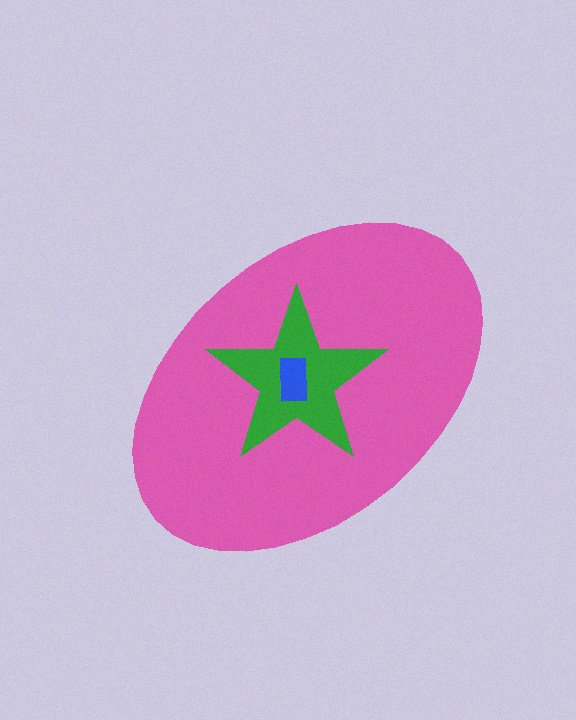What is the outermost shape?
The pink ellipse.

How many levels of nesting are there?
3.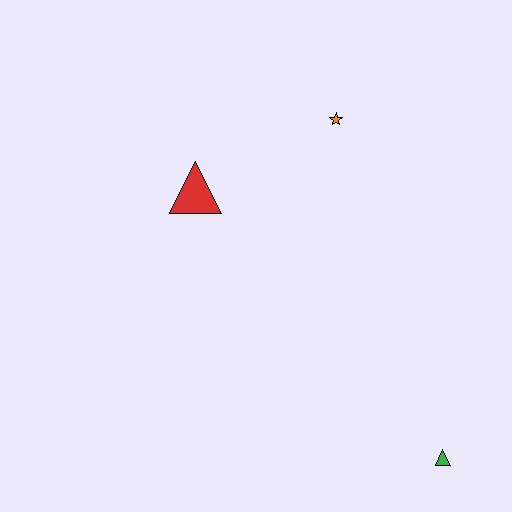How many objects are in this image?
There are 3 objects.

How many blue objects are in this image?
There are no blue objects.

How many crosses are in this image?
There are no crosses.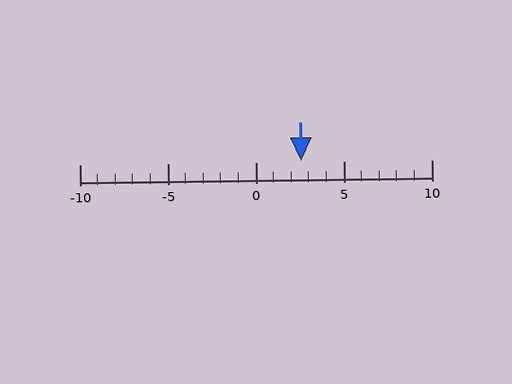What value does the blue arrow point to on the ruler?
The blue arrow points to approximately 3.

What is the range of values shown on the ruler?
The ruler shows values from -10 to 10.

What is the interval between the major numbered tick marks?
The major tick marks are spaced 5 units apart.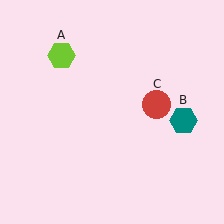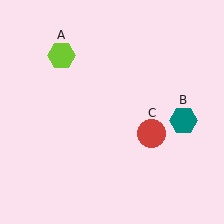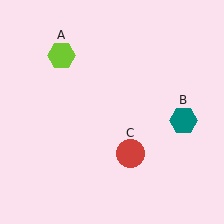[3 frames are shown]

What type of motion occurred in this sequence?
The red circle (object C) rotated clockwise around the center of the scene.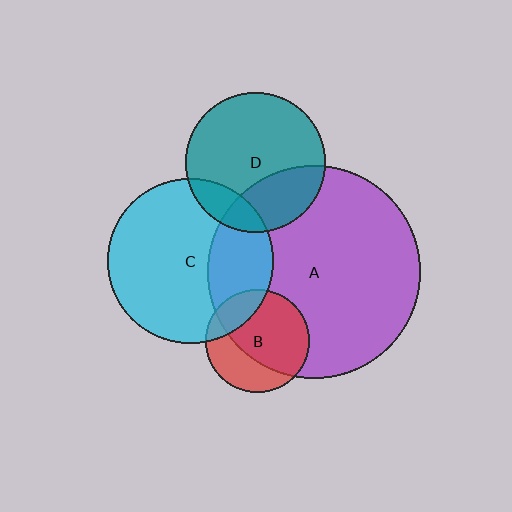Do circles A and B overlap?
Yes.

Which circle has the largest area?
Circle A (purple).